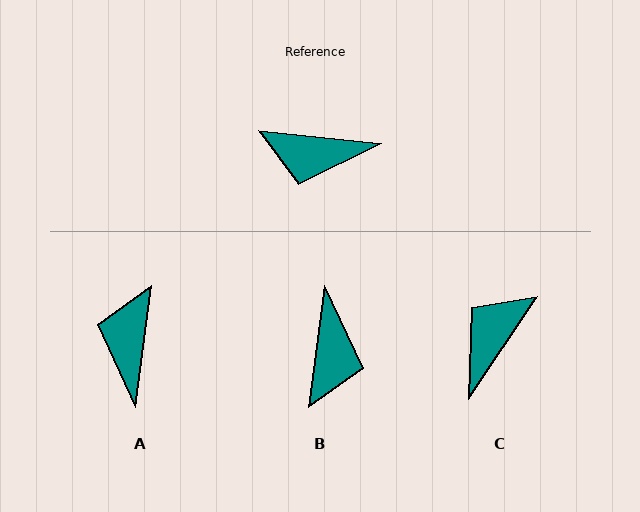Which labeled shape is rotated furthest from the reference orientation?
C, about 117 degrees away.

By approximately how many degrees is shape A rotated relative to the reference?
Approximately 91 degrees clockwise.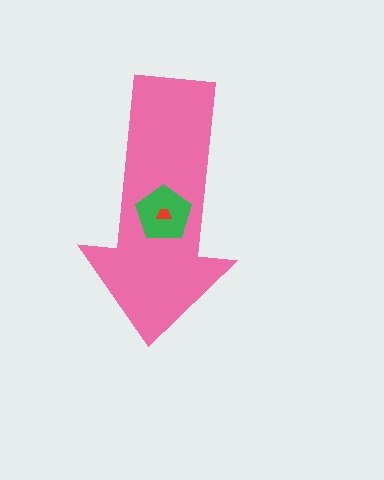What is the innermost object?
The red trapezoid.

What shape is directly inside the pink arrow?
The green pentagon.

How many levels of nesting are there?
3.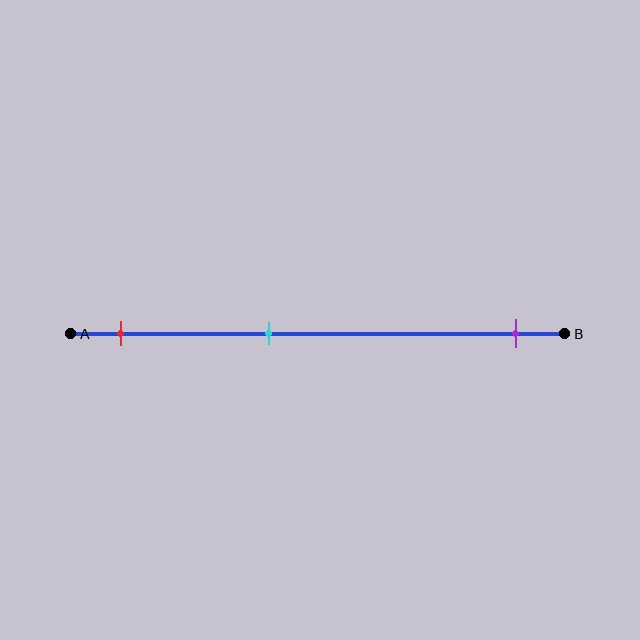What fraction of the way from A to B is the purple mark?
The purple mark is approximately 90% (0.9) of the way from A to B.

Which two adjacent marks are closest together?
The red and cyan marks are the closest adjacent pair.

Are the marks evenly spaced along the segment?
No, the marks are not evenly spaced.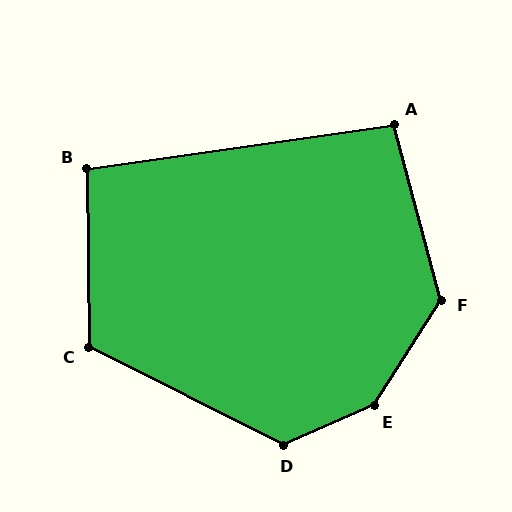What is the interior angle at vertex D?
Approximately 130 degrees (obtuse).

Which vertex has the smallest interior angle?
A, at approximately 97 degrees.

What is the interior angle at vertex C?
Approximately 117 degrees (obtuse).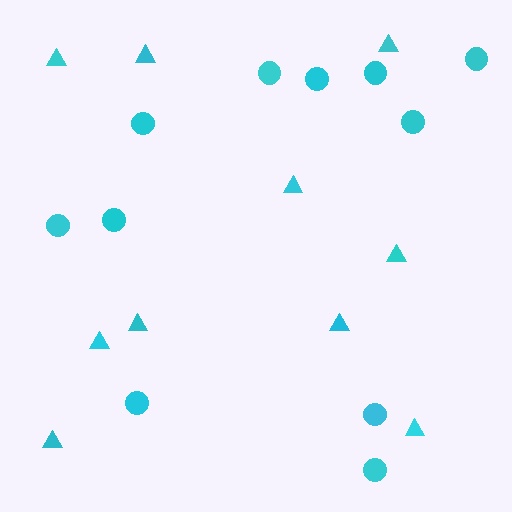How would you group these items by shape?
There are 2 groups: one group of circles (11) and one group of triangles (10).